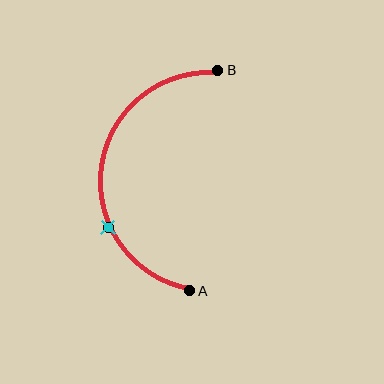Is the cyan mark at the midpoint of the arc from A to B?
No. The cyan mark lies on the arc but is closer to endpoint A. The arc midpoint would be at the point on the curve equidistant along the arc from both A and B.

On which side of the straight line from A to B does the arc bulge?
The arc bulges to the left of the straight line connecting A and B.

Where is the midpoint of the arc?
The arc midpoint is the point on the curve farthest from the straight line joining A and B. It sits to the left of that line.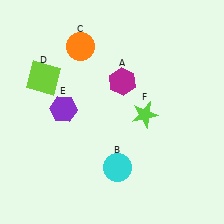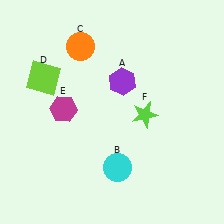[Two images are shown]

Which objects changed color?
A changed from magenta to purple. E changed from purple to magenta.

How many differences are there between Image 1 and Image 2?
There are 2 differences between the two images.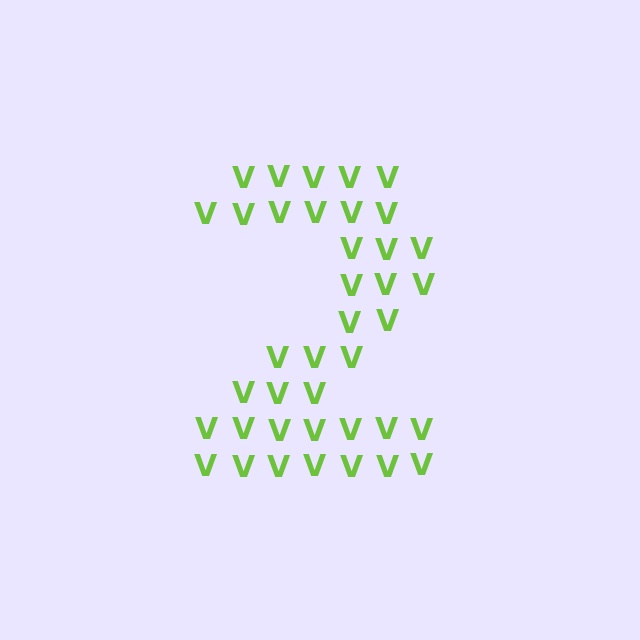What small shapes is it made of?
It is made of small letter V's.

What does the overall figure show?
The overall figure shows the digit 2.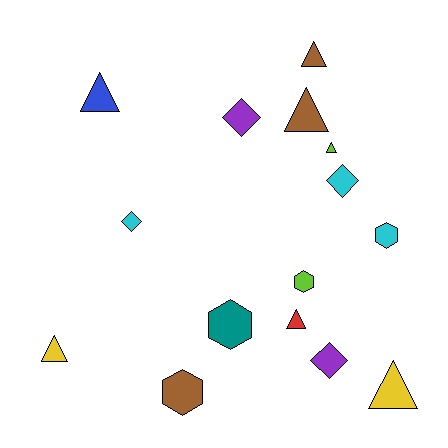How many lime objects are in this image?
There are 2 lime objects.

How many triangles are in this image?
There are 7 triangles.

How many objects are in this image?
There are 15 objects.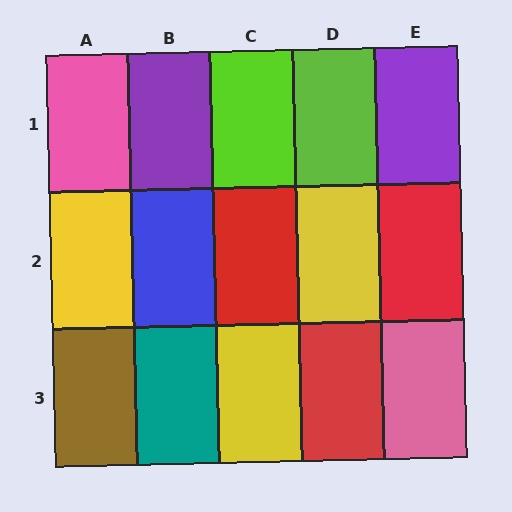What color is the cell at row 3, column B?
Teal.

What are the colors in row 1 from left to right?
Pink, purple, lime, lime, purple.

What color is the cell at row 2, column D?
Yellow.